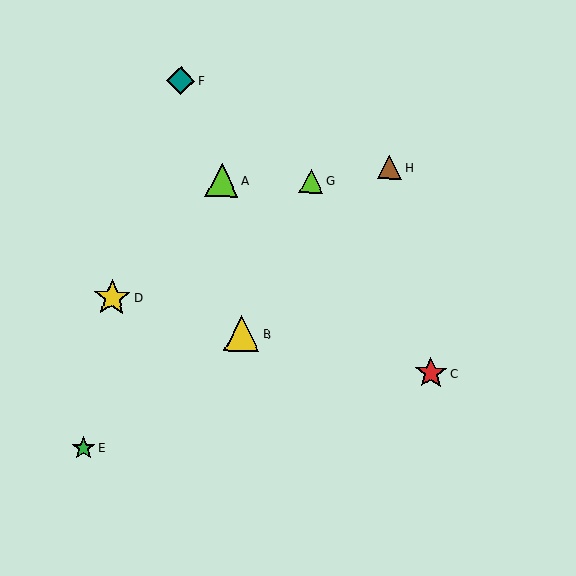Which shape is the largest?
The yellow star (labeled D) is the largest.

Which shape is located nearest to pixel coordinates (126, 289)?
The yellow star (labeled D) at (112, 298) is nearest to that location.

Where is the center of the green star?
The center of the green star is at (83, 448).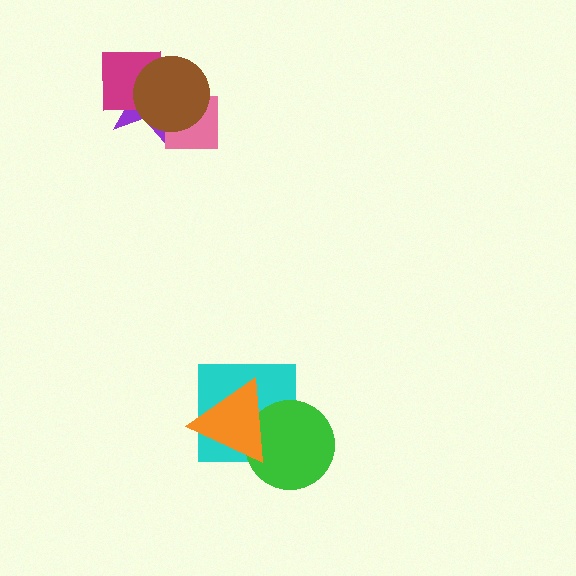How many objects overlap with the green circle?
2 objects overlap with the green circle.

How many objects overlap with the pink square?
2 objects overlap with the pink square.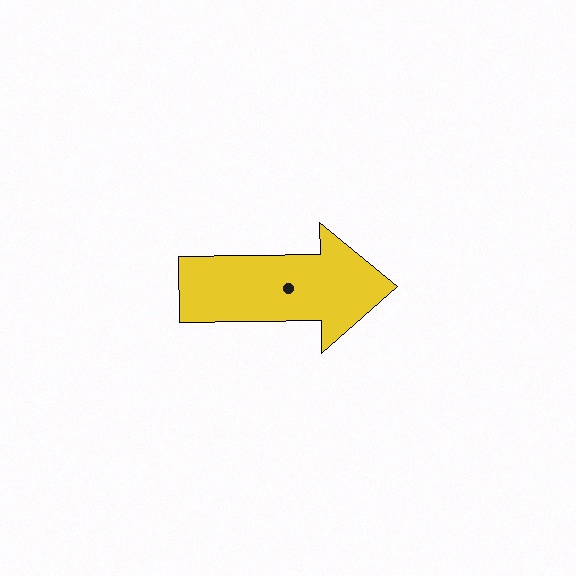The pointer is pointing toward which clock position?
Roughly 3 o'clock.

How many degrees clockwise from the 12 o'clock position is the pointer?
Approximately 89 degrees.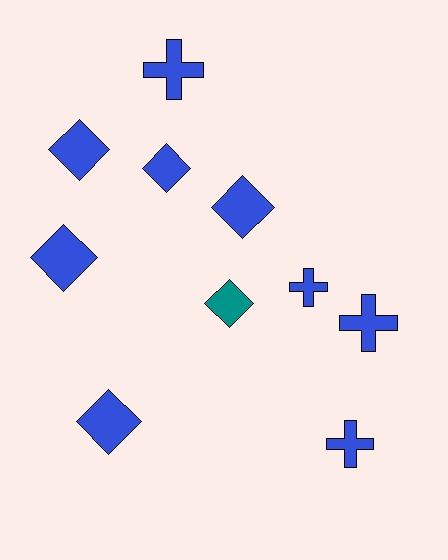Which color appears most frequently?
Blue, with 9 objects.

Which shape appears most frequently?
Diamond, with 6 objects.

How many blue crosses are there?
There are 4 blue crosses.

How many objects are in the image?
There are 10 objects.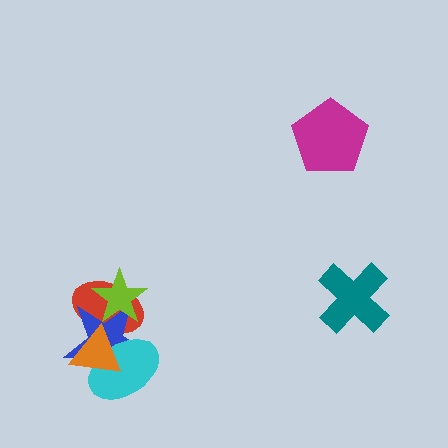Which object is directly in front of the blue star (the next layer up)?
The lime star is directly in front of the blue star.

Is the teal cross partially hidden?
No, no other shape covers it.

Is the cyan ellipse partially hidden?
Yes, it is partially covered by another shape.